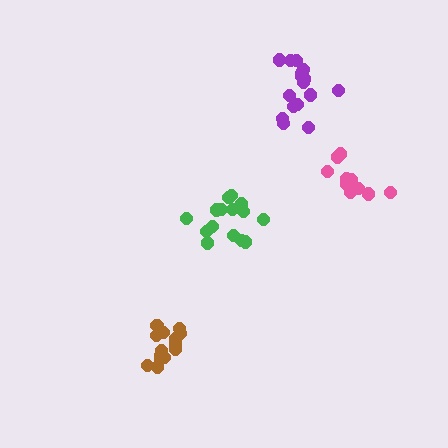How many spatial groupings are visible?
There are 4 spatial groupings.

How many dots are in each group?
Group 1: 15 dots, Group 2: 12 dots, Group 3: 16 dots, Group 4: 14 dots (57 total).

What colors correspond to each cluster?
The clusters are colored: green, pink, purple, brown.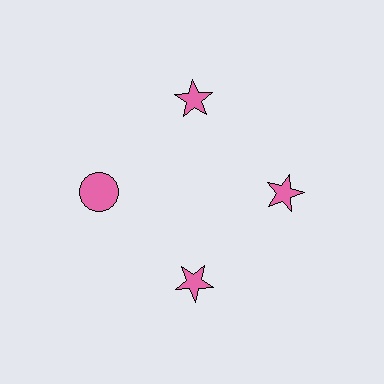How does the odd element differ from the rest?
It has a different shape: circle instead of star.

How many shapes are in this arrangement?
There are 4 shapes arranged in a ring pattern.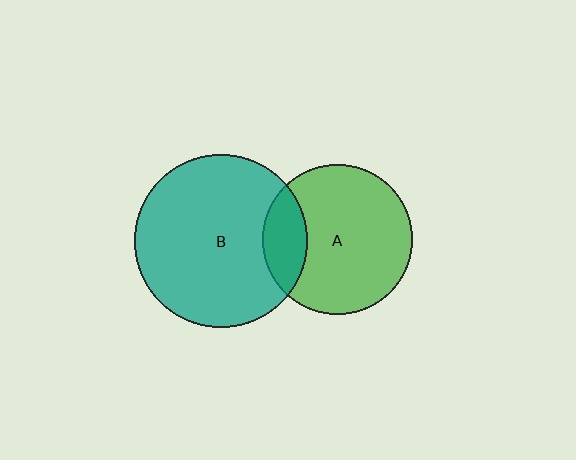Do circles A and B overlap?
Yes.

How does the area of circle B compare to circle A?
Approximately 1.3 times.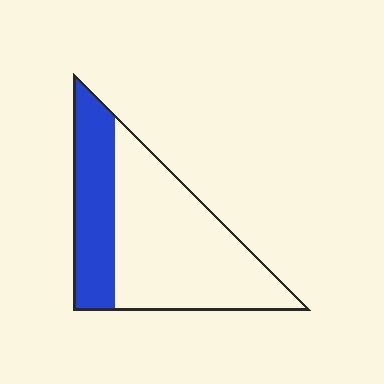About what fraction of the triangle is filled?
About one third (1/3).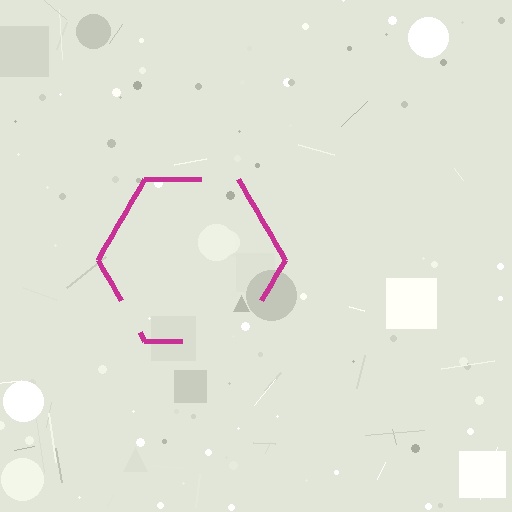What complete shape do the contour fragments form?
The contour fragments form a hexagon.